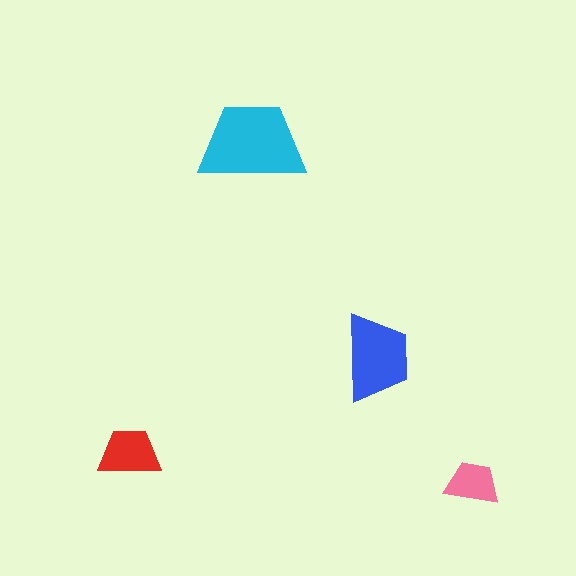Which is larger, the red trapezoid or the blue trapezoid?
The blue one.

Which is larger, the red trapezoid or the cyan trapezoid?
The cyan one.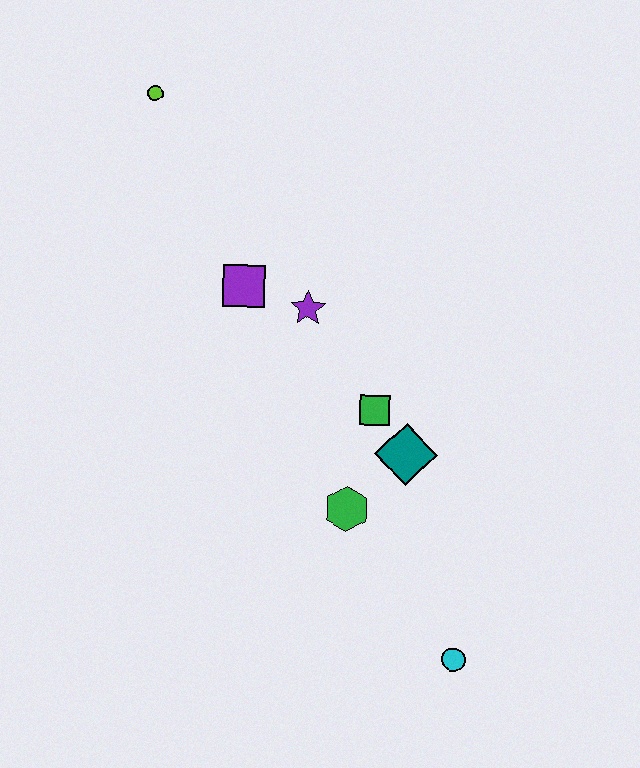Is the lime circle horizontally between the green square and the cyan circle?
No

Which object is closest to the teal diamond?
The green square is closest to the teal diamond.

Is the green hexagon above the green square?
No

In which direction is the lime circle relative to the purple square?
The lime circle is above the purple square.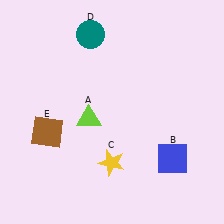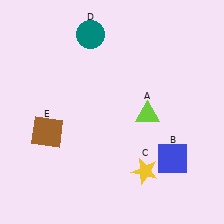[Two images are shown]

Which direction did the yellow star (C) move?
The yellow star (C) moved right.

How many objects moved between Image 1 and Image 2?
2 objects moved between the two images.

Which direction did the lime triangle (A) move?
The lime triangle (A) moved right.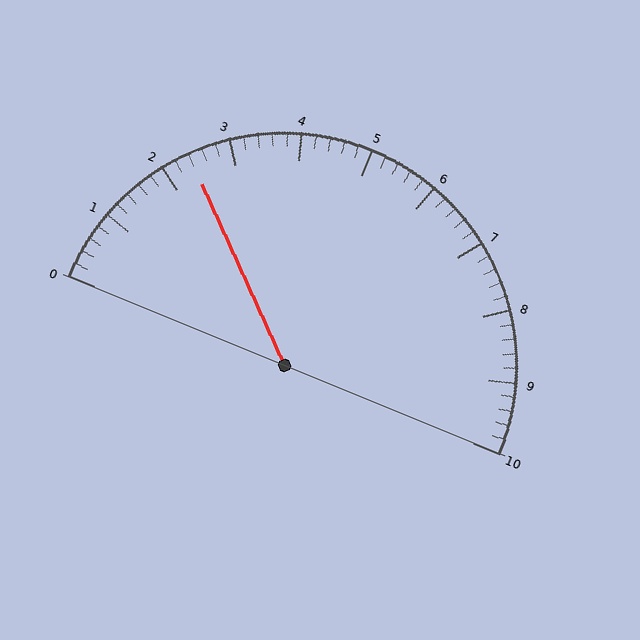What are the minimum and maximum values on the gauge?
The gauge ranges from 0 to 10.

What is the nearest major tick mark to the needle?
The nearest major tick mark is 2.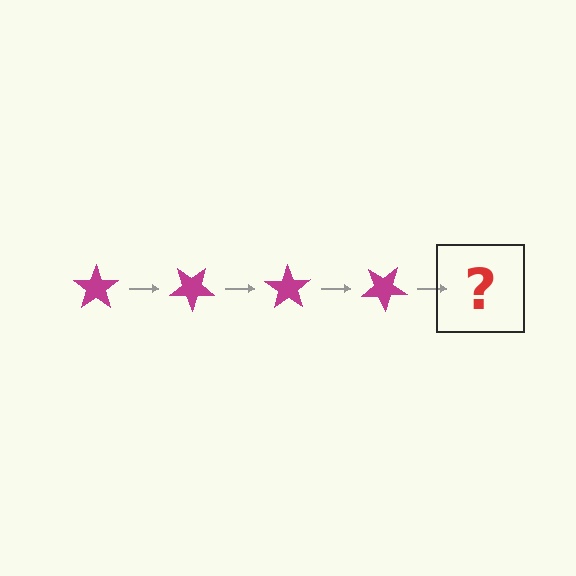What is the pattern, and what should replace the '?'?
The pattern is that the star rotates 35 degrees each step. The '?' should be a magenta star rotated 140 degrees.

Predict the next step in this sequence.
The next step is a magenta star rotated 140 degrees.